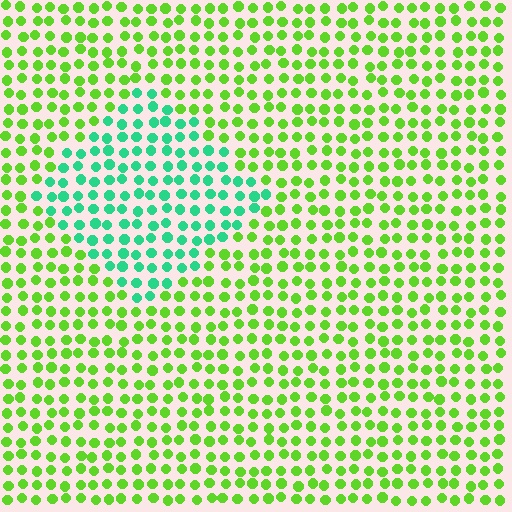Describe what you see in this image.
The image is filled with small lime elements in a uniform arrangement. A diamond-shaped region is visible where the elements are tinted to a slightly different hue, forming a subtle color boundary.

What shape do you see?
I see a diamond.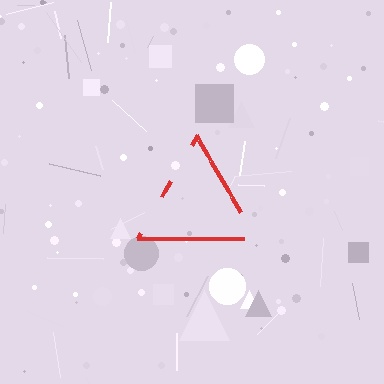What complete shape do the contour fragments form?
The contour fragments form a triangle.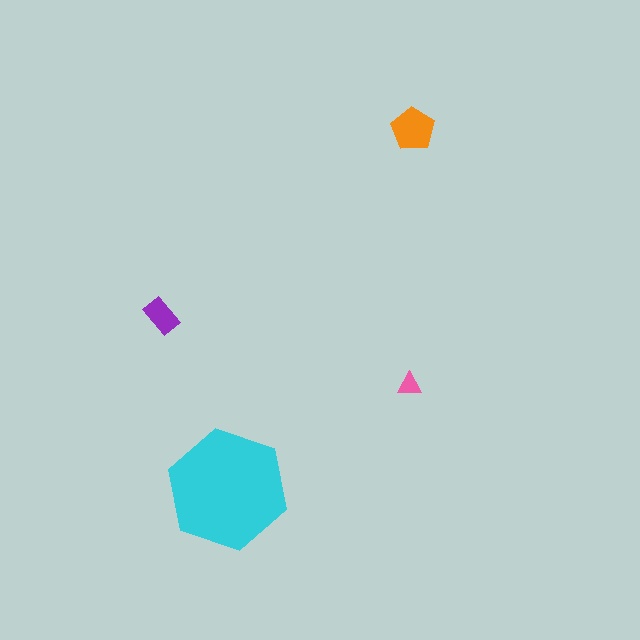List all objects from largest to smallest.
The cyan hexagon, the orange pentagon, the purple rectangle, the pink triangle.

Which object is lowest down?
The cyan hexagon is bottommost.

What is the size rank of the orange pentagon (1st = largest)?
2nd.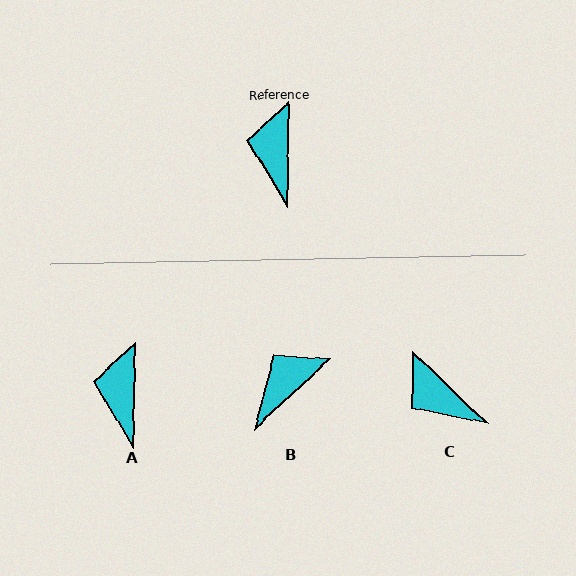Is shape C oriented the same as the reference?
No, it is off by about 47 degrees.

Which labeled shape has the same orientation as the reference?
A.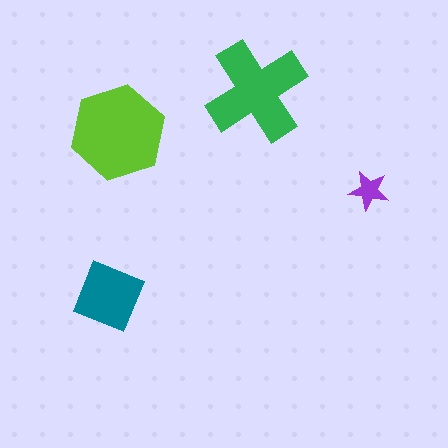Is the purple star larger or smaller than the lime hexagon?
Smaller.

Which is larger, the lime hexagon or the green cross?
The lime hexagon.